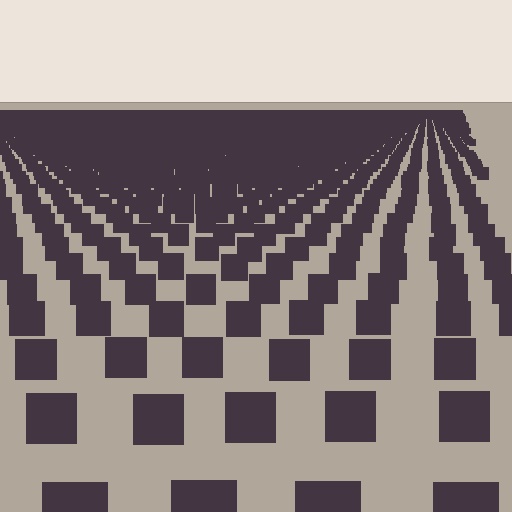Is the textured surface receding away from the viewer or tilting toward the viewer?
The surface is receding away from the viewer. Texture elements get smaller and denser toward the top.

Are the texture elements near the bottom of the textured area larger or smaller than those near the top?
Larger. Near the bottom, elements are closer to the viewer and appear at a bigger on-screen size.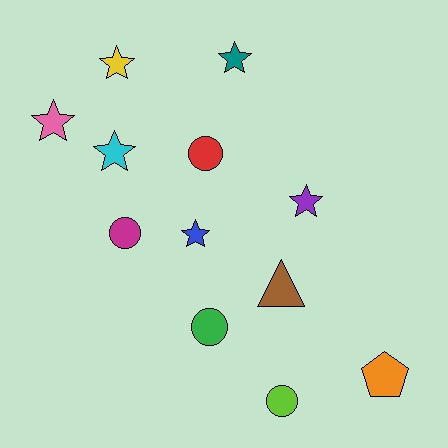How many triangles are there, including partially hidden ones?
There is 1 triangle.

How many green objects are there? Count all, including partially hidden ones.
There is 1 green object.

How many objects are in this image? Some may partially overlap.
There are 12 objects.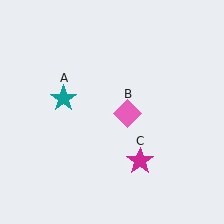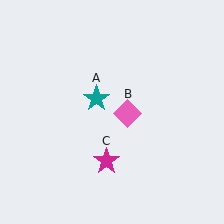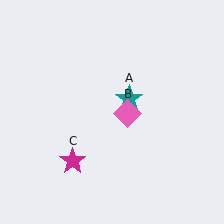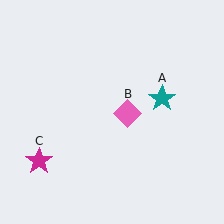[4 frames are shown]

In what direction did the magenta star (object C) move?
The magenta star (object C) moved left.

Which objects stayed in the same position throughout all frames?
Pink diamond (object B) remained stationary.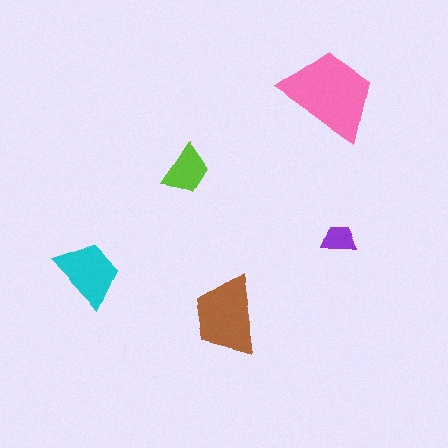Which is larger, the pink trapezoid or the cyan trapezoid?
The pink one.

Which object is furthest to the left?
The cyan trapezoid is leftmost.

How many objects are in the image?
There are 5 objects in the image.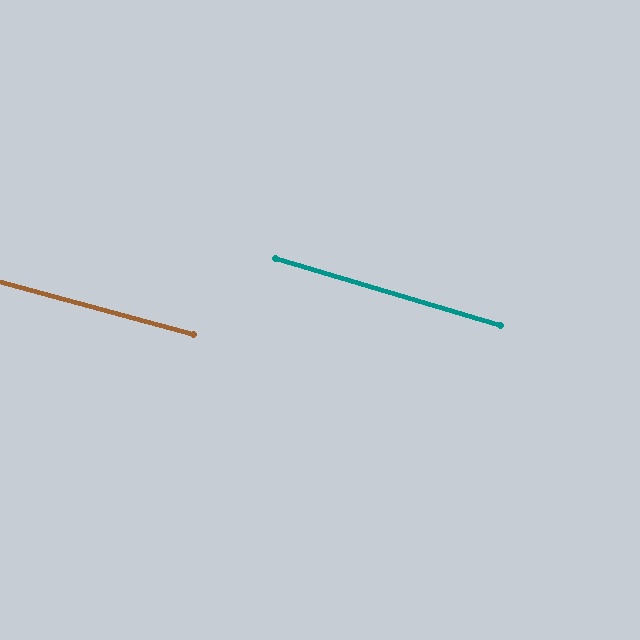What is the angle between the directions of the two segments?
Approximately 1 degree.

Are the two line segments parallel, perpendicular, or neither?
Parallel — their directions differ by only 1.4°.